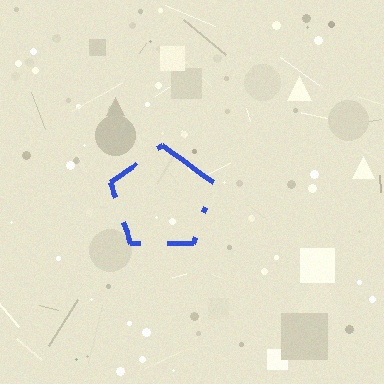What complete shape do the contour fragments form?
The contour fragments form a pentagon.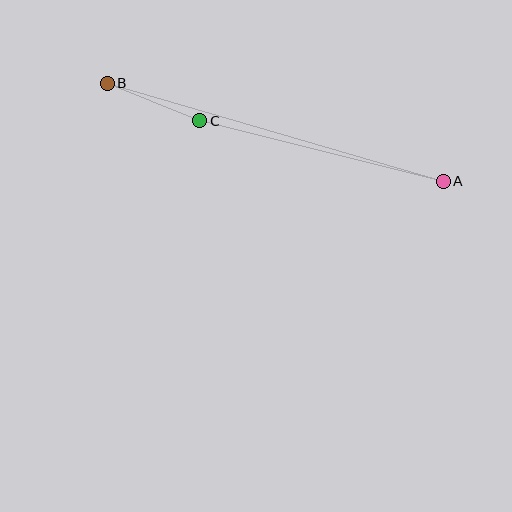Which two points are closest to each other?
Points B and C are closest to each other.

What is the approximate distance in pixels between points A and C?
The distance between A and C is approximately 251 pixels.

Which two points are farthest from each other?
Points A and B are farthest from each other.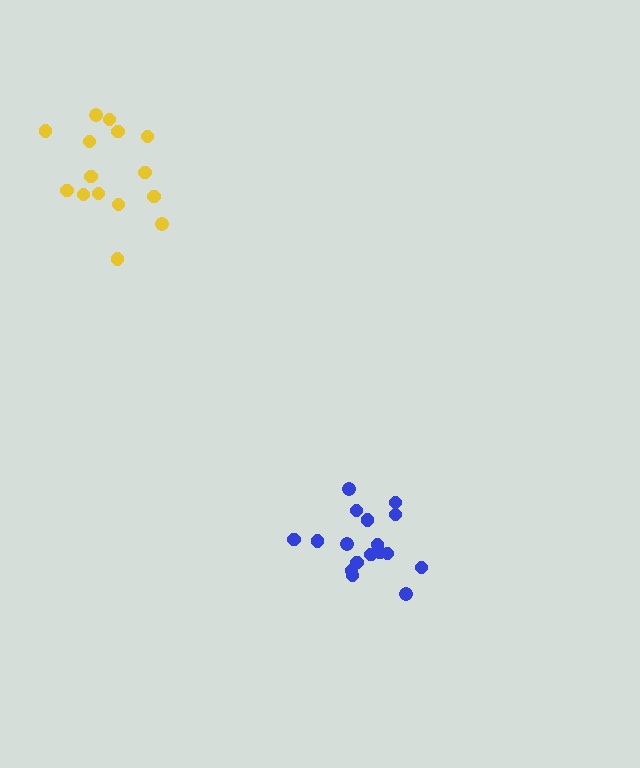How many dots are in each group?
Group 1: 17 dots, Group 2: 15 dots (32 total).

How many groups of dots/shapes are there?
There are 2 groups.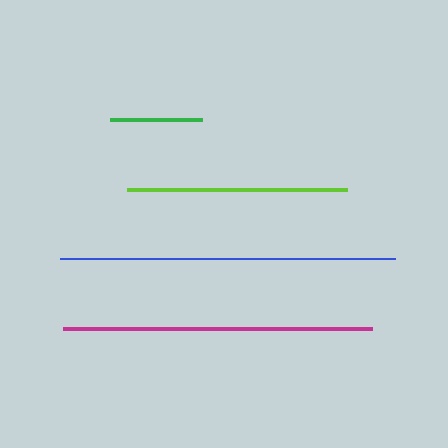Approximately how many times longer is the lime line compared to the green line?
The lime line is approximately 2.4 times the length of the green line.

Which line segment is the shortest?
The green line is the shortest at approximately 91 pixels.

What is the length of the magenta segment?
The magenta segment is approximately 308 pixels long.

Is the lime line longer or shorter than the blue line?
The blue line is longer than the lime line.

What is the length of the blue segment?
The blue segment is approximately 336 pixels long.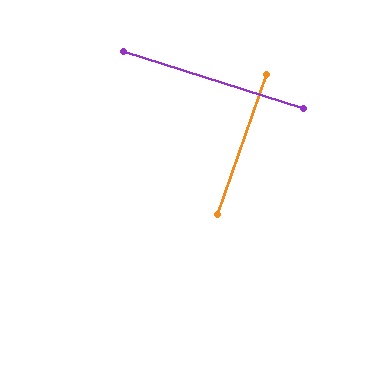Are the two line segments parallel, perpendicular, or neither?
Perpendicular — they meet at approximately 88°.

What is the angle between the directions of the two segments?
Approximately 88 degrees.